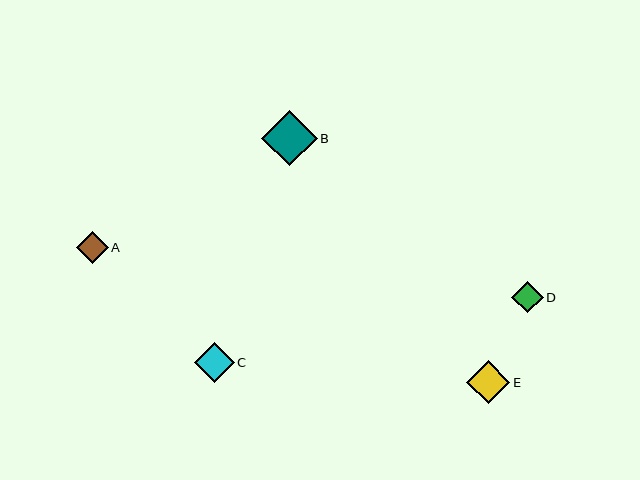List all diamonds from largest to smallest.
From largest to smallest: B, E, C, A, D.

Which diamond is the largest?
Diamond B is the largest with a size of approximately 56 pixels.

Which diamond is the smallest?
Diamond D is the smallest with a size of approximately 31 pixels.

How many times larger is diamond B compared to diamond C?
Diamond B is approximately 1.4 times the size of diamond C.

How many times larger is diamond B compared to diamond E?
Diamond B is approximately 1.3 times the size of diamond E.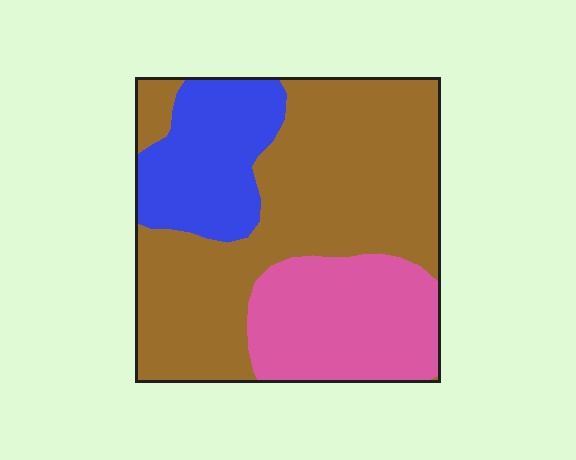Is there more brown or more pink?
Brown.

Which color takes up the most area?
Brown, at roughly 55%.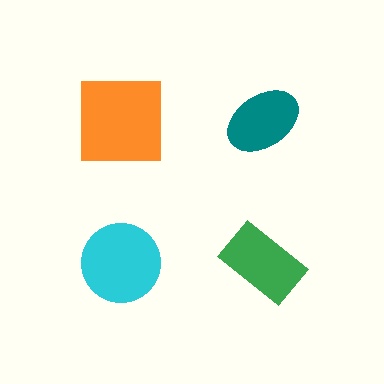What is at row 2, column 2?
A green rectangle.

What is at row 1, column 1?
An orange square.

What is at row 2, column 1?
A cyan circle.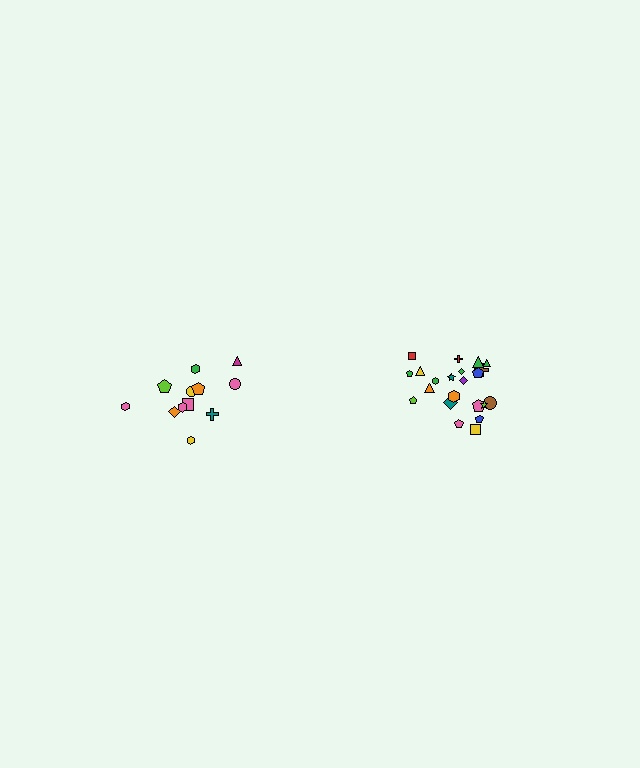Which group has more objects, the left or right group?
The right group.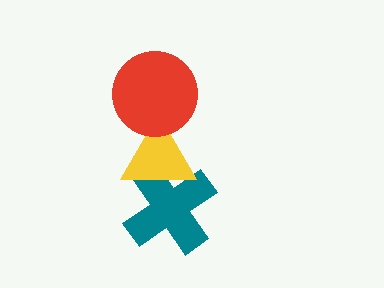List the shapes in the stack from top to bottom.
From top to bottom: the red circle, the yellow triangle, the teal cross.